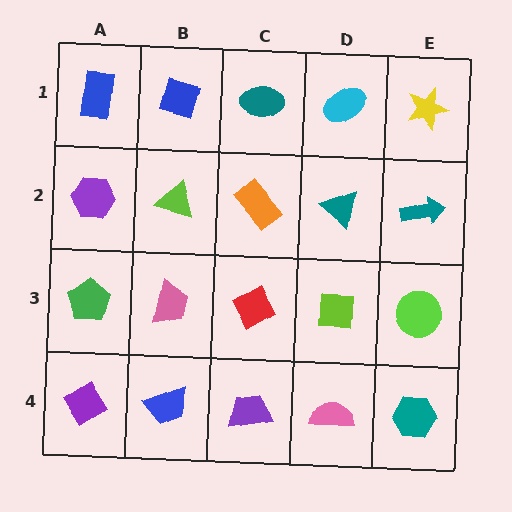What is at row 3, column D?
A lime square.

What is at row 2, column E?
A teal arrow.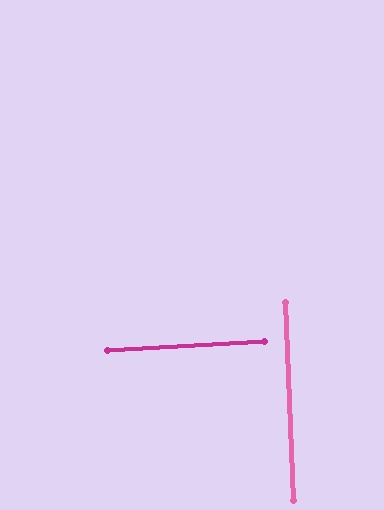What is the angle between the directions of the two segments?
Approximately 89 degrees.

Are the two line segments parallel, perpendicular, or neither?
Perpendicular — they meet at approximately 89°.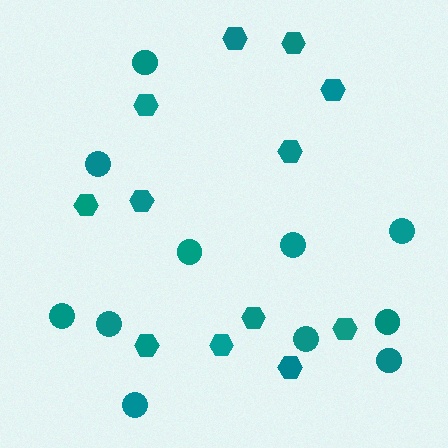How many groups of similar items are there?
There are 2 groups: one group of circles (11) and one group of hexagons (12).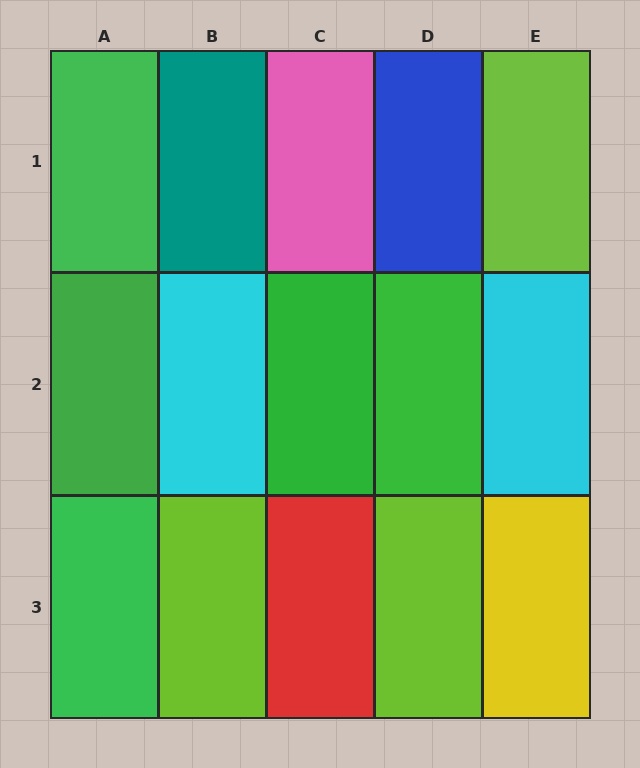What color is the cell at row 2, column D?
Green.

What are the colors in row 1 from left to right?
Green, teal, pink, blue, lime.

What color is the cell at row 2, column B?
Cyan.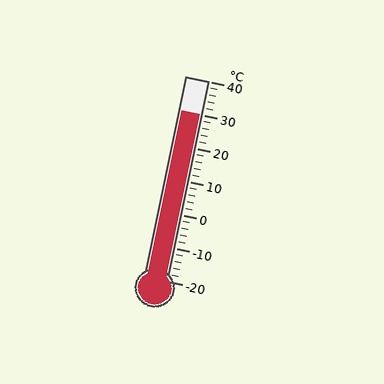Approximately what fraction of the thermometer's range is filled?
The thermometer is filled to approximately 85% of its range.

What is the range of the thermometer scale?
The thermometer scale ranges from -20°C to 40°C.